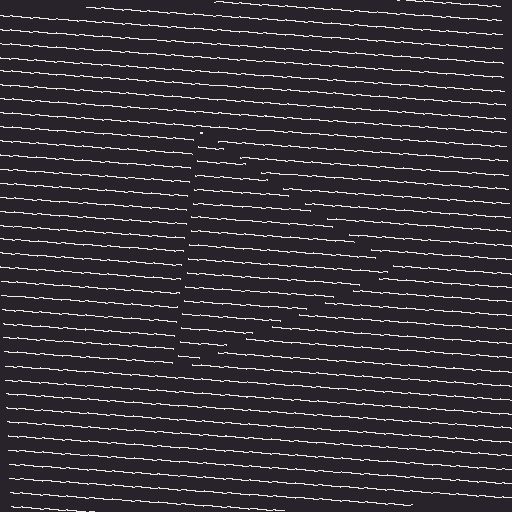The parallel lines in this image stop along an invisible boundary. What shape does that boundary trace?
An illusory triangle. The interior of the shape contains the same grating, shifted by half a period — the contour is defined by the phase discontinuity where line-ends from the inner and outer gratings abut.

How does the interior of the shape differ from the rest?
The interior of the shape contains the same grating, shifted by half a period — the contour is defined by the phase discontinuity where line-ends from the inner and outer gratings abut.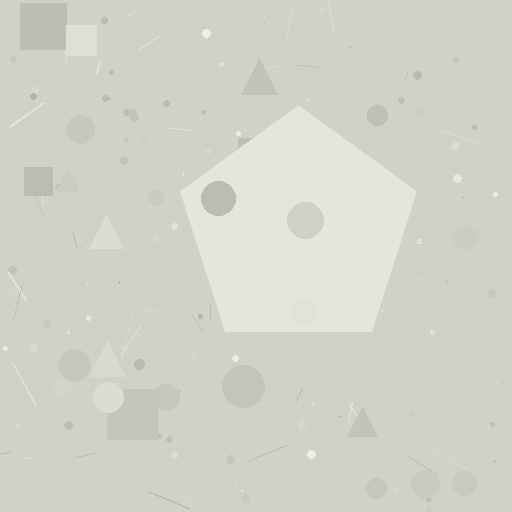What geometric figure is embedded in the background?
A pentagon is embedded in the background.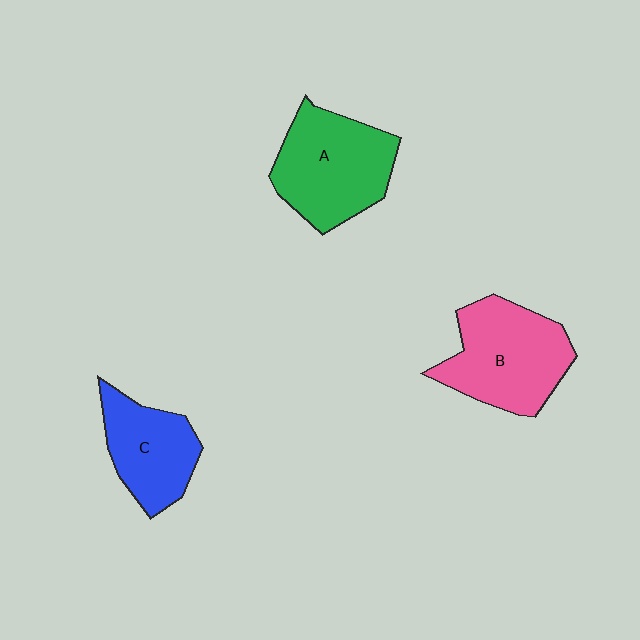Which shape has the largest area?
Shape B (pink).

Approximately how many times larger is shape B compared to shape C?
Approximately 1.4 times.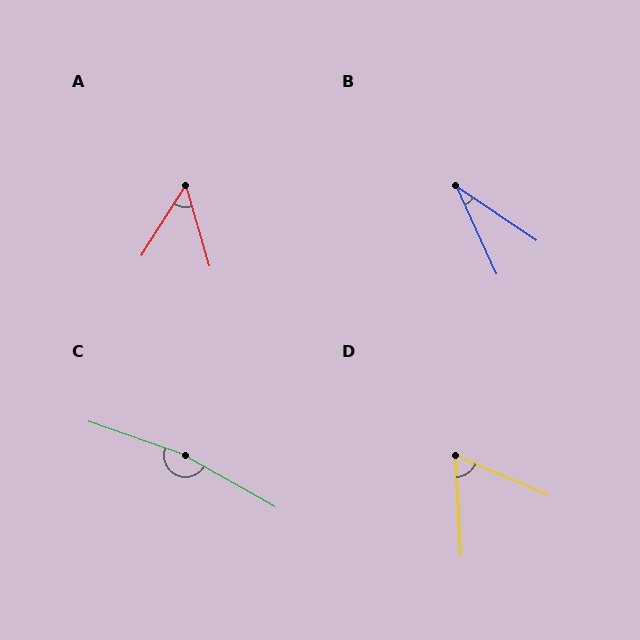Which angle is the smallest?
B, at approximately 32 degrees.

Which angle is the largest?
C, at approximately 170 degrees.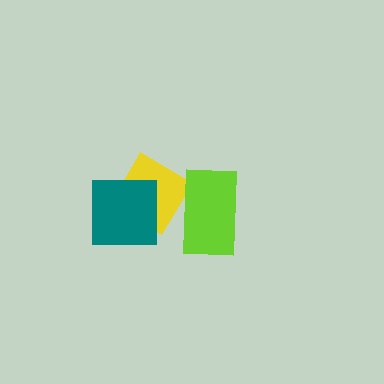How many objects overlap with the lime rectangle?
1 object overlaps with the lime rectangle.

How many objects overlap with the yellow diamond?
2 objects overlap with the yellow diamond.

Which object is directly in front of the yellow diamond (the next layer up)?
The teal square is directly in front of the yellow diamond.